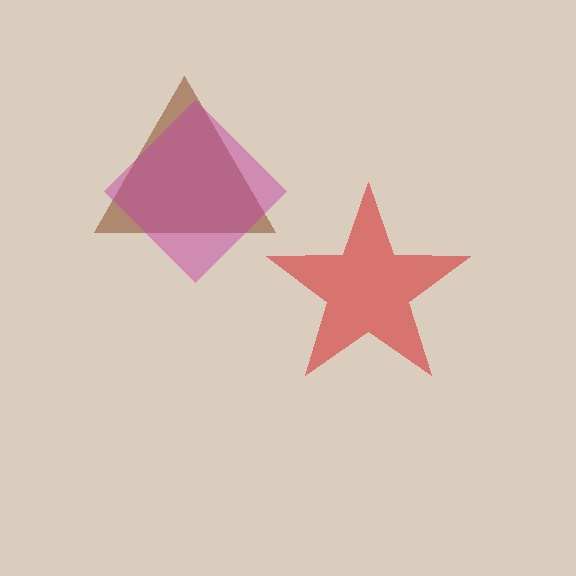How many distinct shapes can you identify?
There are 3 distinct shapes: a brown triangle, a red star, a magenta diamond.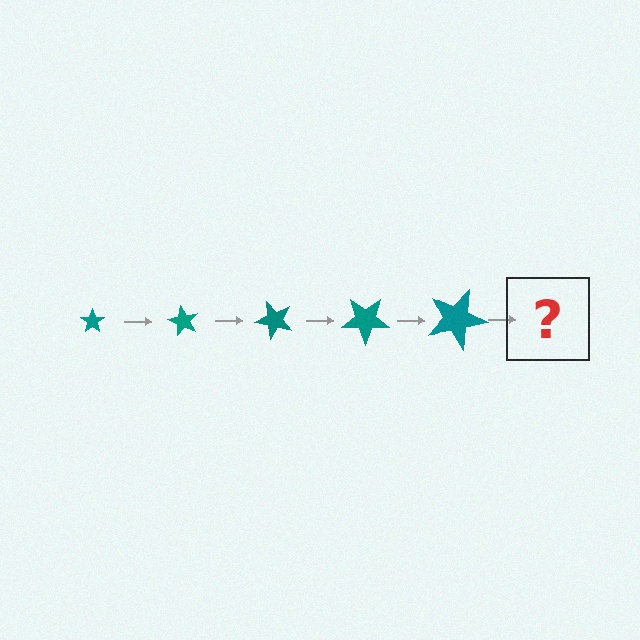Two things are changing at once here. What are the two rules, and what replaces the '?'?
The two rules are that the star grows larger each step and it rotates 60 degrees each step. The '?' should be a star, larger than the previous one and rotated 300 degrees from the start.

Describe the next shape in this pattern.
It should be a star, larger than the previous one and rotated 300 degrees from the start.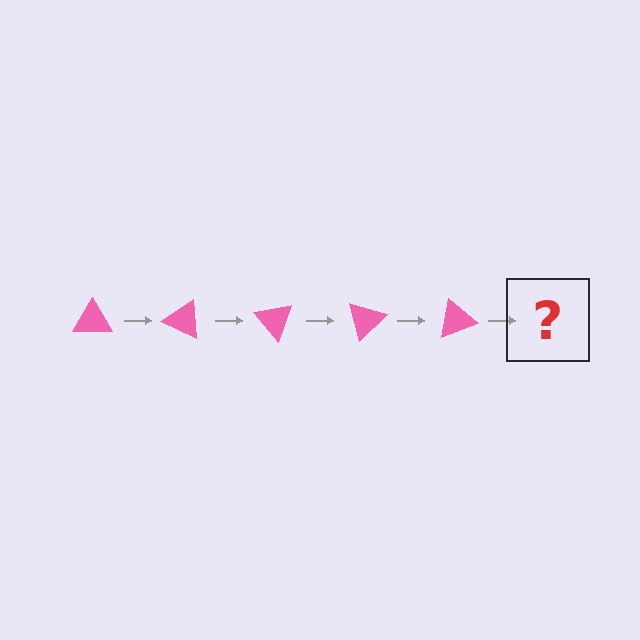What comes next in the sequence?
The next element should be a pink triangle rotated 125 degrees.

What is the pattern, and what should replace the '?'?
The pattern is that the triangle rotates 25 degrees each step. The '?' should be a pink triangle rotated 125 degrees.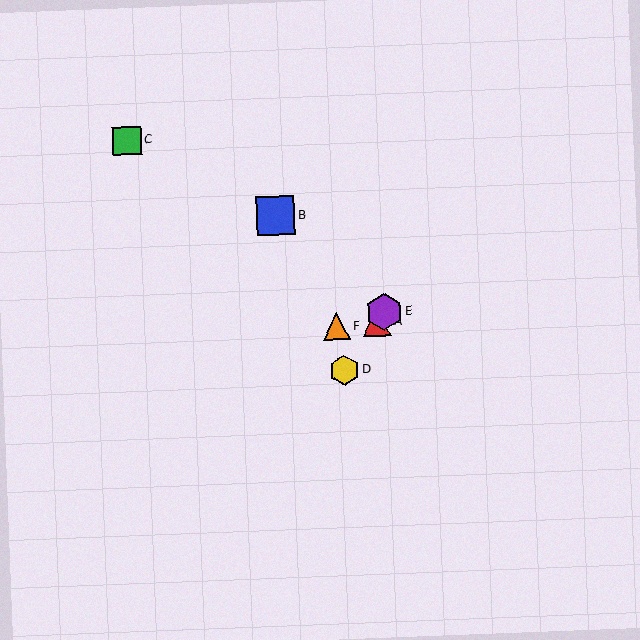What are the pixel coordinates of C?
Object C is at (127, 141).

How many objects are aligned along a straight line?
3 objects (A, D, E) are aligned along a straight line.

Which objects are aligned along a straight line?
Objects A, D, E are aligned along a straight line.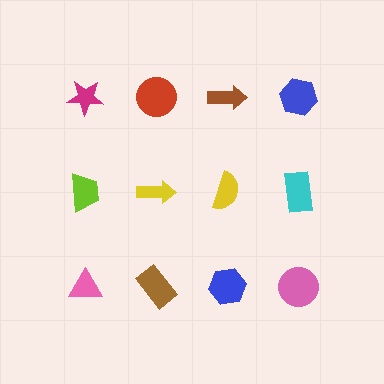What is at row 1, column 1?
A magenta star.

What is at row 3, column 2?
A brown rectangle.